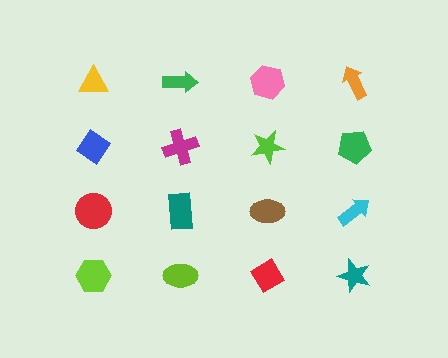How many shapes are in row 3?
4 shapes.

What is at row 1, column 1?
A yellow triangle.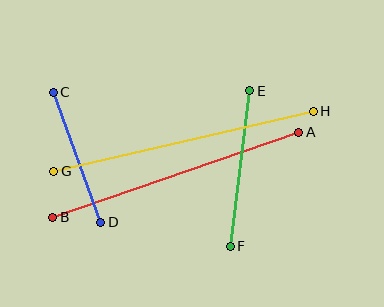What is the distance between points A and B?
The distance is approximately 260 pixels.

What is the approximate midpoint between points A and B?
The midpoint is at approximately (176, 175) pixels.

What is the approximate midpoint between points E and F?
The midpoint is at approximately (240, 168) pixels.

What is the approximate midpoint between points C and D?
The midpoint is at approximately (77, 157) pixels.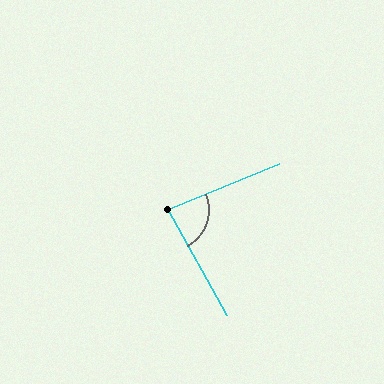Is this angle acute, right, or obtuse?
It is acute.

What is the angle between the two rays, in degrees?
Approximately 84 degrees.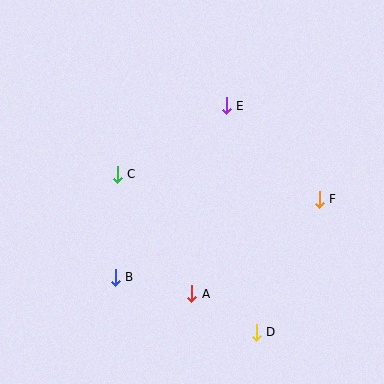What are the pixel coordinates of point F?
Point F is at (319, 199).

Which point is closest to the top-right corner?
Point E is closest to the top-right corner.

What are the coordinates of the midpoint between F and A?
The midpoint between F and A is at (256, 247).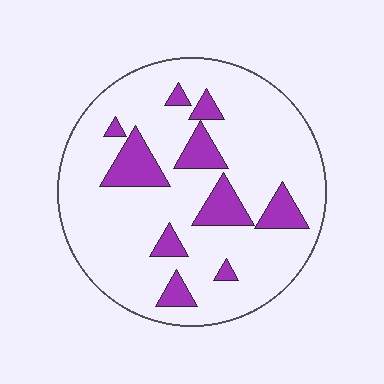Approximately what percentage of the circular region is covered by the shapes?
Approximately 15%.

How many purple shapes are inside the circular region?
10.